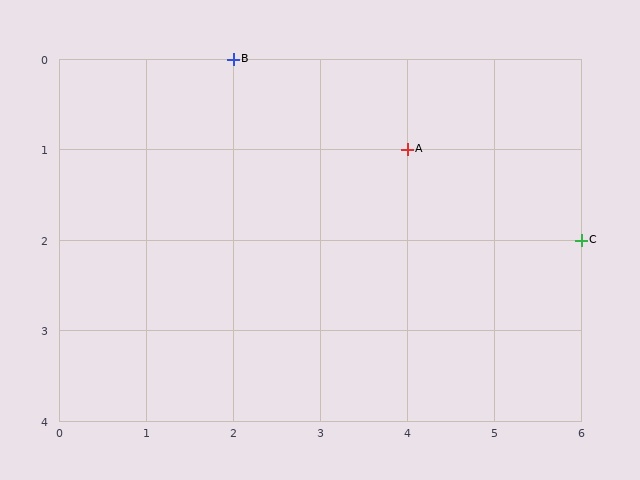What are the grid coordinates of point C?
Point C is at grid coordinates (6, 2).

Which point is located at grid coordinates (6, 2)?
Point C is at (6, 2).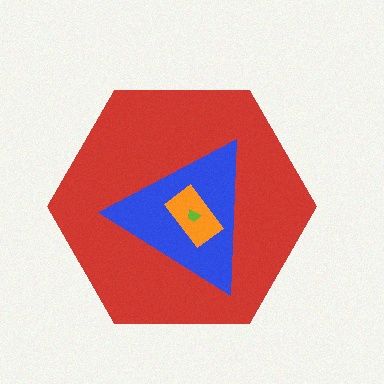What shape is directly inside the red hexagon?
The blue triangle.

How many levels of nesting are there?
4.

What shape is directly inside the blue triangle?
The orange rectangle.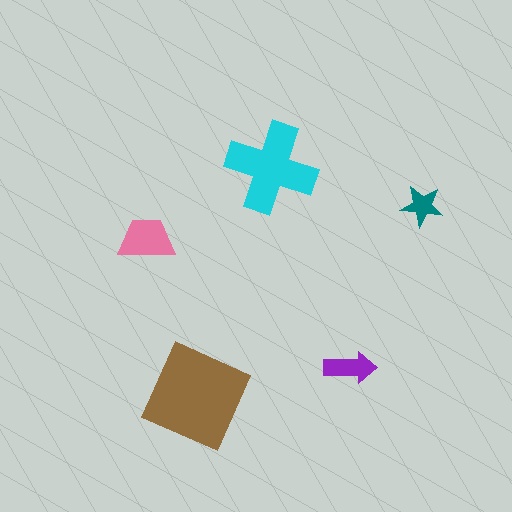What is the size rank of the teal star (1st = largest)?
5th.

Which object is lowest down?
The brown diamond is bottommost.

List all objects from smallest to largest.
The teal star, the purple arrow, the pink trapezoid, the cyan cross, the brown diamond.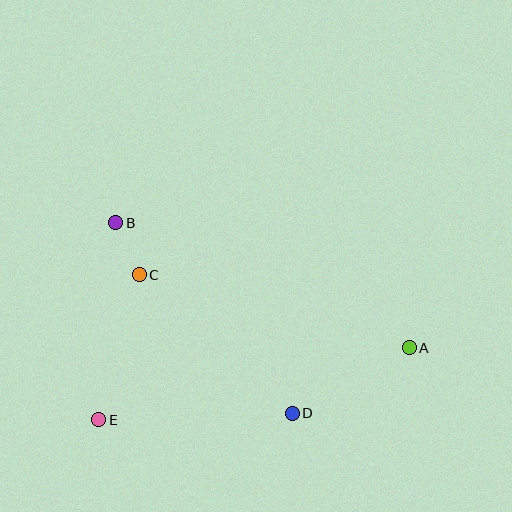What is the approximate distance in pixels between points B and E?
The distance between B and E is approximately 198 pixels.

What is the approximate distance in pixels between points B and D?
The distance between B and D is approximately 259 pixels.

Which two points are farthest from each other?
Points A and B are farthest from each other.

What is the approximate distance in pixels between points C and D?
The distance between C and D is approximately 206 pixels.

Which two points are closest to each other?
Points B and C are closest to each other.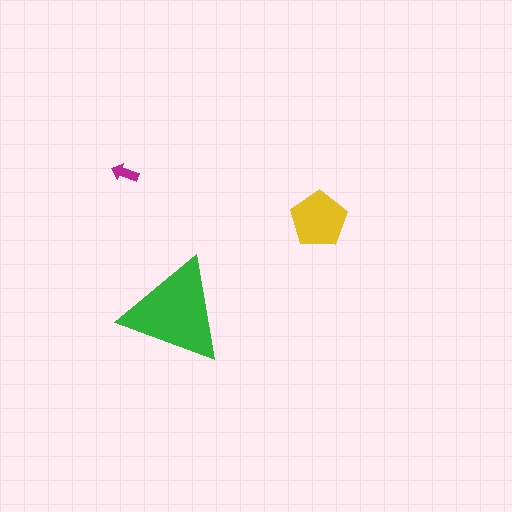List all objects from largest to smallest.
The green triangle, the yellow pentagon, the magenta arrow.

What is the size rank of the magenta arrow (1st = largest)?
3rd.